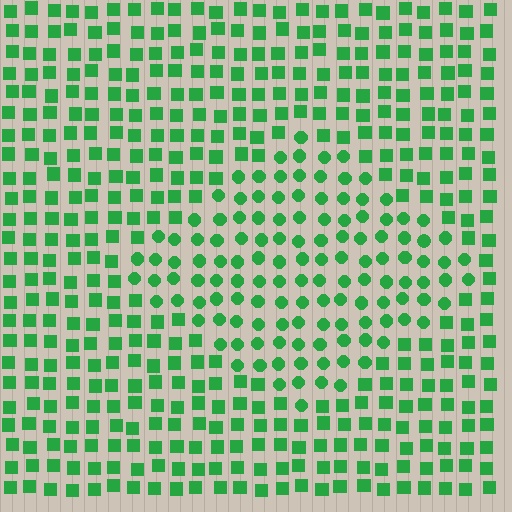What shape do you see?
I see a diamond.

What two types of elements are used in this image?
The image uses circles inside the diamond region and squares outside it.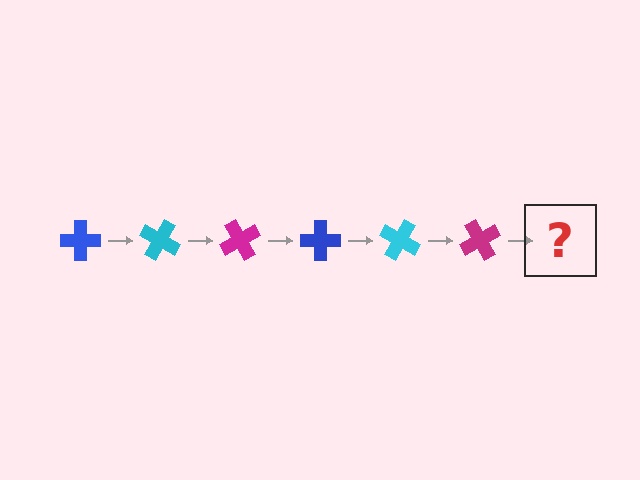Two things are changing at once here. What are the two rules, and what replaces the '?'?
The two rules are that it rotates 30 degrees each step and the color cycles through blue, cyan, and magenta. The '?' should be a blue cross, rotated 180 degrees from the start.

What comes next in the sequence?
The next element should be a blue cross, rotated 180 degrees from the start.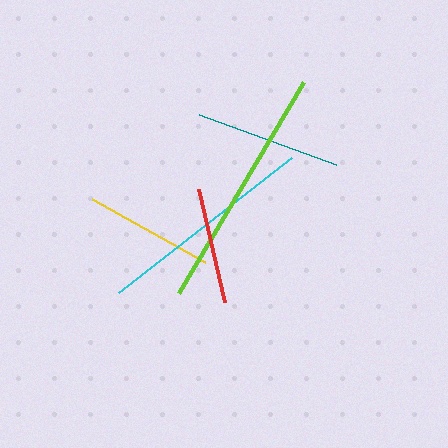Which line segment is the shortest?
The red line is the shortest at approximately 116 pixels.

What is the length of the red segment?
The red segment is approximately 116 pixels long.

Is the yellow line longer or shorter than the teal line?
The teal line is longer than the yellow line.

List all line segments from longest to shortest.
From longest to shortest: lime, cyan, teal, yellow, red.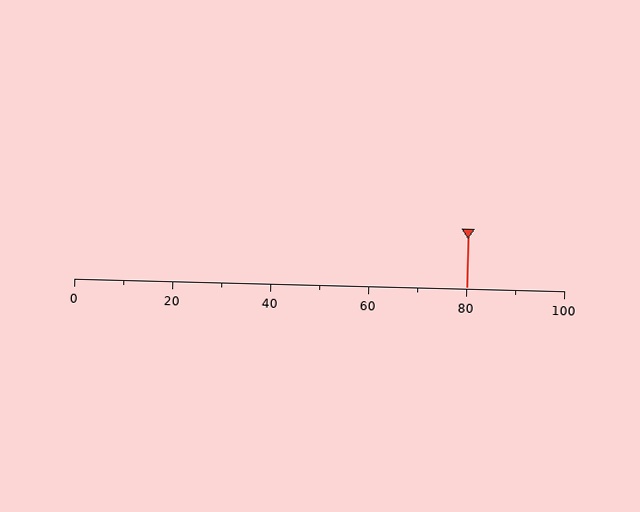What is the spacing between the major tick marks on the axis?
The major ticks are spaced 20 apart.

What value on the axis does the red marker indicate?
The marker indicates approximately 80.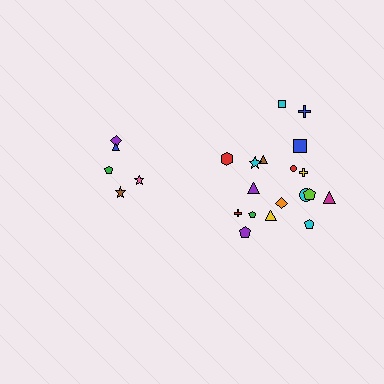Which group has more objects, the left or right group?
The right group.